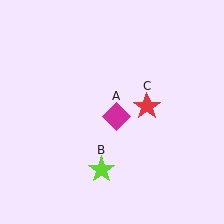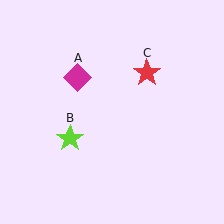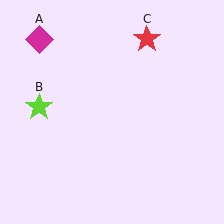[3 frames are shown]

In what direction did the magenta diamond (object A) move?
The magenta diamond (object A) moved up and to the left.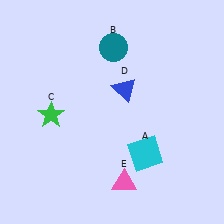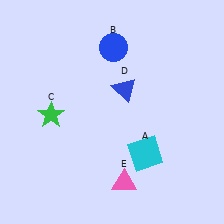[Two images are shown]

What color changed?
The circle (B) changed from teal in Image 1 to blue in Image 2.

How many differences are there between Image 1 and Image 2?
There is 1 difference between the two images.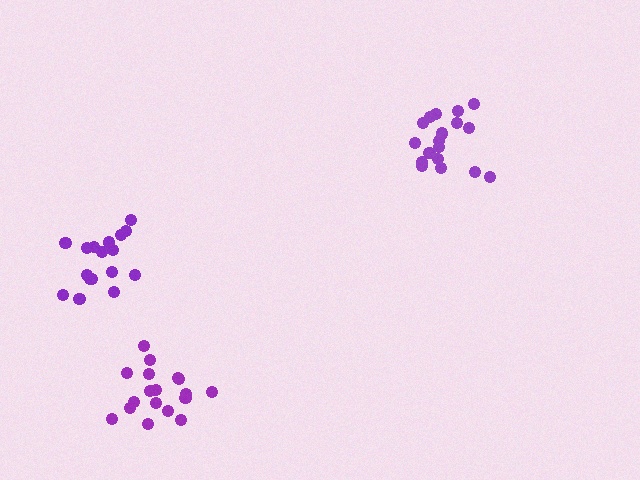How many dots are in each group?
Group 1: 17 dots, Group 2: 18 dots, Group 3: 18 dots (53 total).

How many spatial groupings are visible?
There are 3 spatial groupings.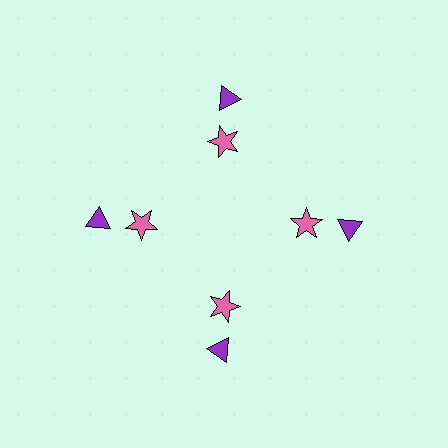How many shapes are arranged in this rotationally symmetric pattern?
There are 8 shapes, arranged in 4 groups of 2.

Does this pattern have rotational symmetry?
Yes, this pattern has 4-fold rotational symmetry. It looks the same after rotating 90 degrees around the center.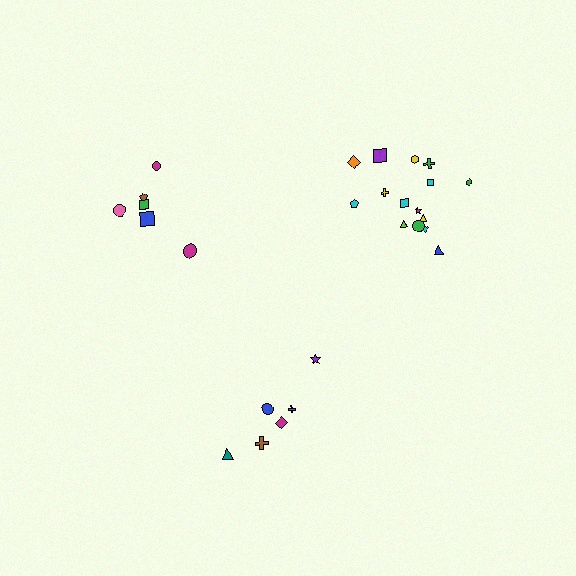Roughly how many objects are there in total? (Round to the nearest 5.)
Roughly 25 objects in total.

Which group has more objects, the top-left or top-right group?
The top-right group.